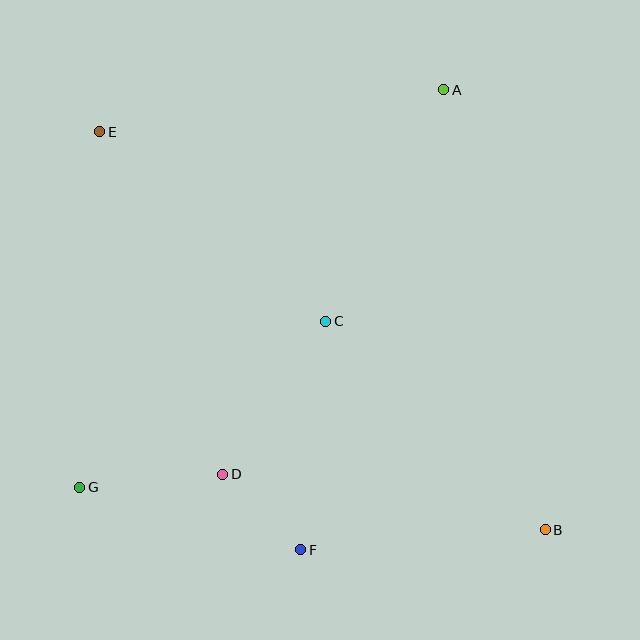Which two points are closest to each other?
Points D and F are closest to each other.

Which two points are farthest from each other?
Points B and E are farthest from each other.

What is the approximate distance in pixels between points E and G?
The distance between E and G is approximately 356 pixels.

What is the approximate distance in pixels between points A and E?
The distance between A and E is approximately 346 pixels.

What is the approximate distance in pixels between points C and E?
The distance between C and E is approximately 295 pixels.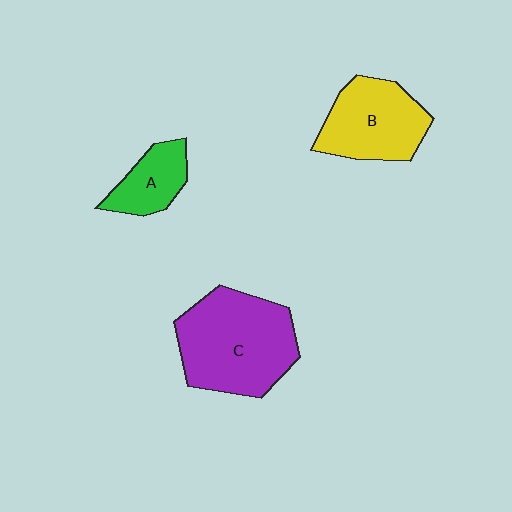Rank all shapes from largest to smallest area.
From largest to smallest: C (purple), B (yellow), A (green).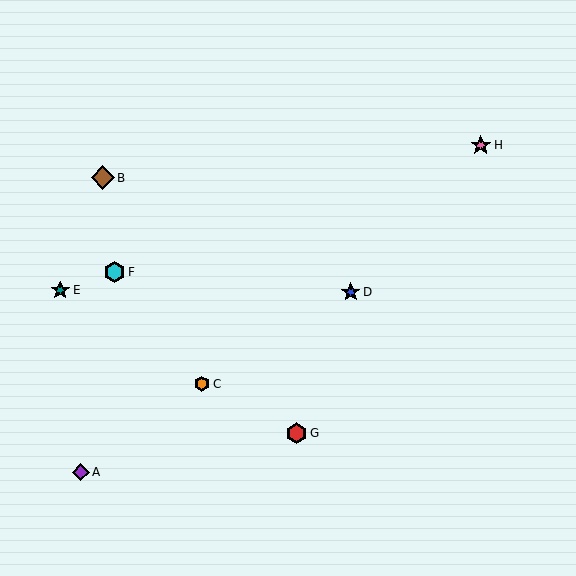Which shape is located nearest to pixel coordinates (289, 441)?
The red hexagon (labeled G) at (296, 433) is nearest to that location.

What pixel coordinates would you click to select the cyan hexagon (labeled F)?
Click at (115, 272) to select the cyan hexagon F.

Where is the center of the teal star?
The center of the teal star is at (60, 290).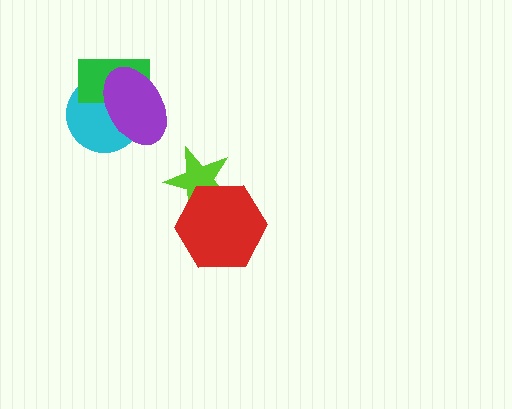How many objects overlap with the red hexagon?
1 object overlaps with the red hexagon.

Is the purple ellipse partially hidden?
No, no other shape covers it.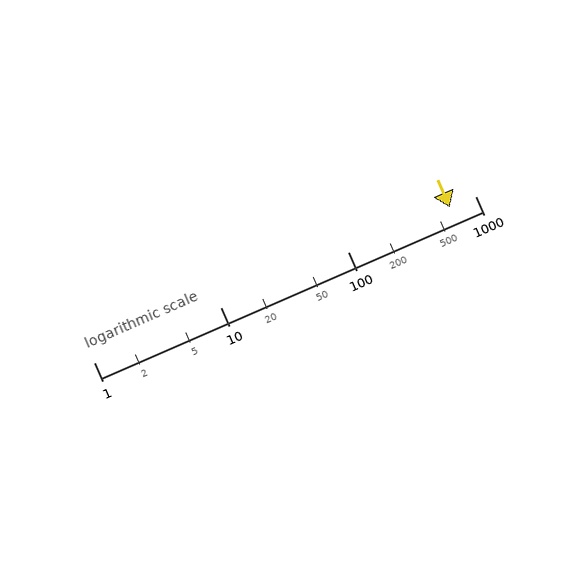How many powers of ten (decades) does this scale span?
The scale spans 3 decades, from 1 to 1000.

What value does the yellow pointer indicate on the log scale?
The pointer indicates approximately 630.